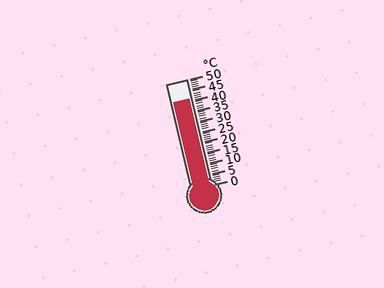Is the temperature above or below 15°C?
The temperature is above 15°C.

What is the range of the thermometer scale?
The thermometer scale ranges from 0°C to 50°C.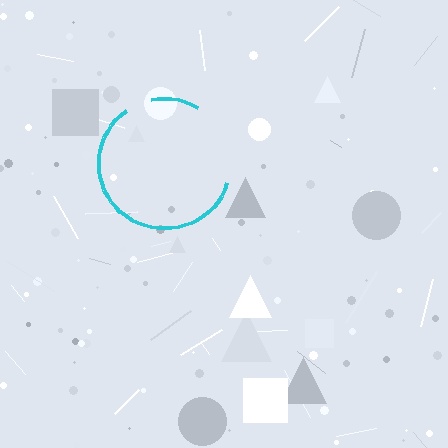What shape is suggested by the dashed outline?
The dashed outline suggests a circle.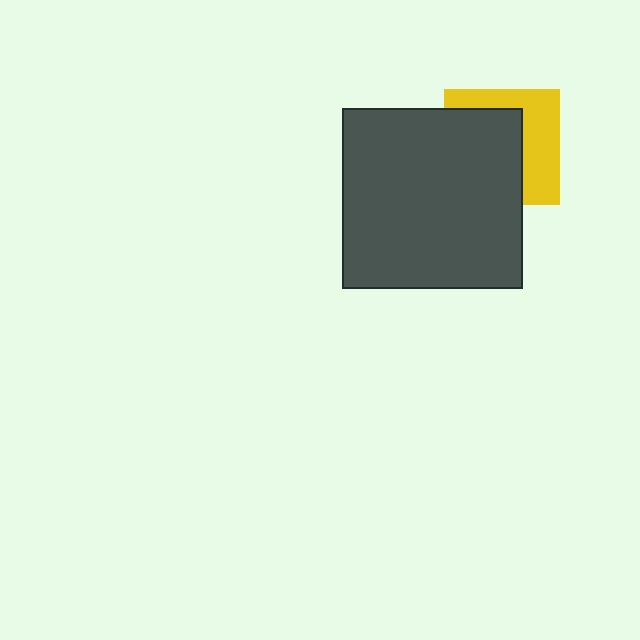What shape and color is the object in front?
The object in front is a dark gray square.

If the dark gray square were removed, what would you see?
You would see the complete yellow square.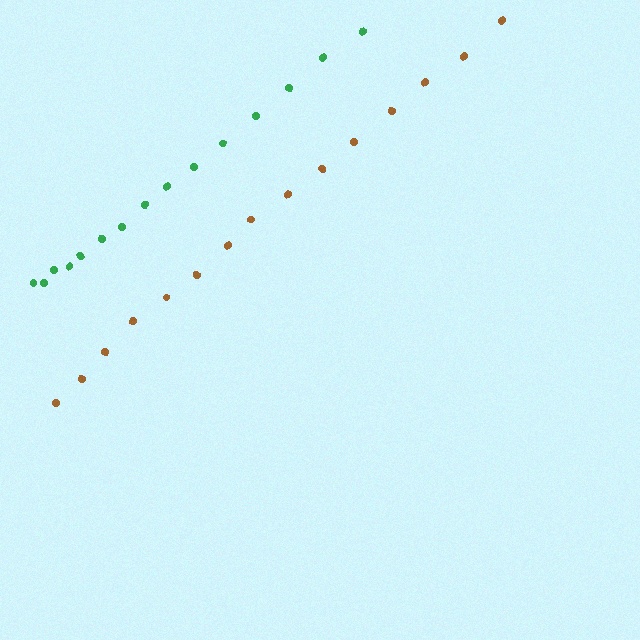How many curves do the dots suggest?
There are 2 distinct paths.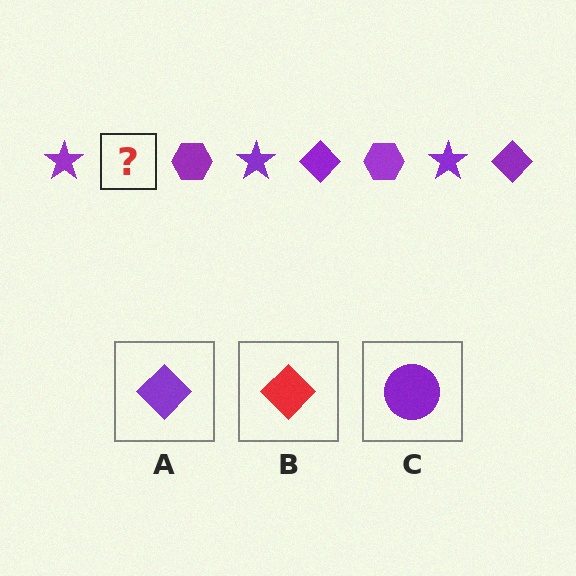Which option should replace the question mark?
Option A.